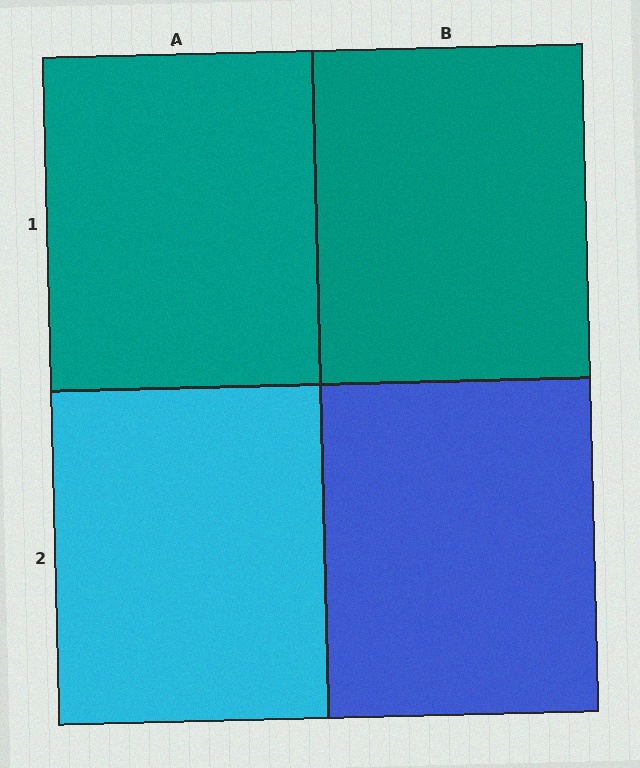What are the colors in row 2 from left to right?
Cyan, blue.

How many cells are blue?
1 cell is blue.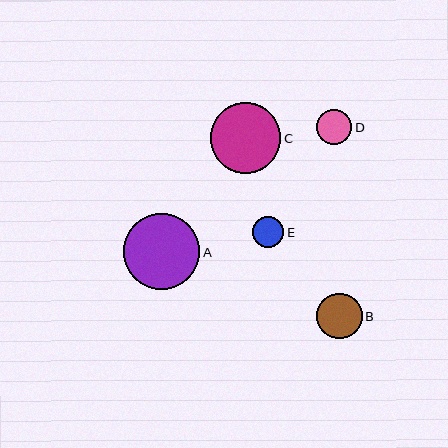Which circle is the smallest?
Circle E is the smallest with a size of approximately 32 pixels.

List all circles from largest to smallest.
From largest to smallest: A, C, B, D, E.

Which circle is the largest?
Circle A is the largest with a size of approximately 76 pixels.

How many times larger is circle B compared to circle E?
Circle B is approximately 1.4 times the size of circle E.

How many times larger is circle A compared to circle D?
Circle A is approximately 2.2 times the size of circle D.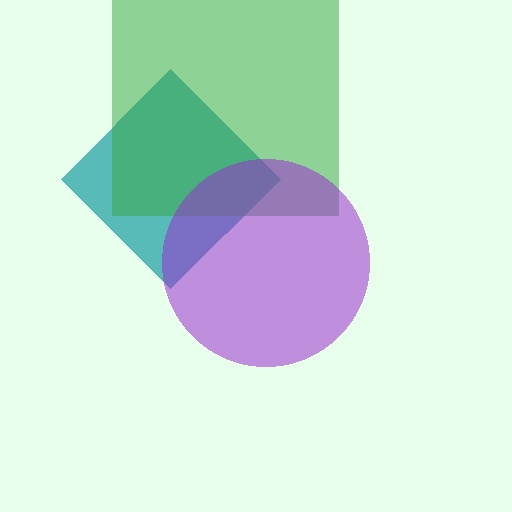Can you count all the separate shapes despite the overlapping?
Yes, there are 3 separate shapes.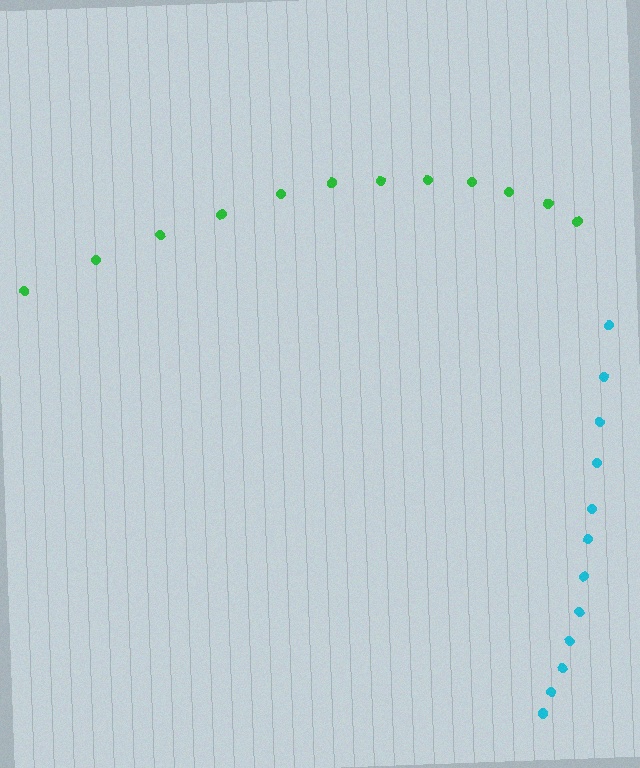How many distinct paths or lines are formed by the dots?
There are 2 distinct paths.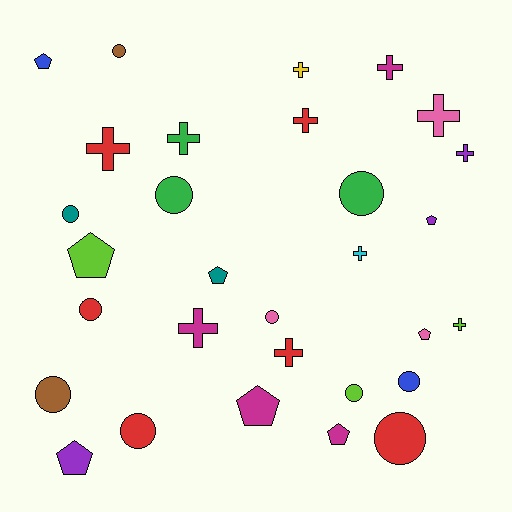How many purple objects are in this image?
There are 3 purple objects.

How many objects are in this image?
There are 30 objects.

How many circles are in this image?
There are 11 circles.